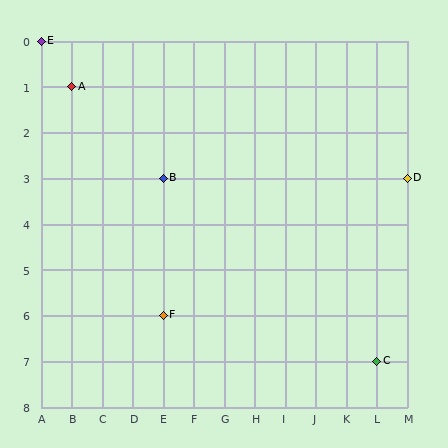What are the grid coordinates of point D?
Point D is at grid coordinates (M, 3).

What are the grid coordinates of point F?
Point F is at grid coordinates (E, 6).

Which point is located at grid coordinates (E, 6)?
Point F is at (E, 6).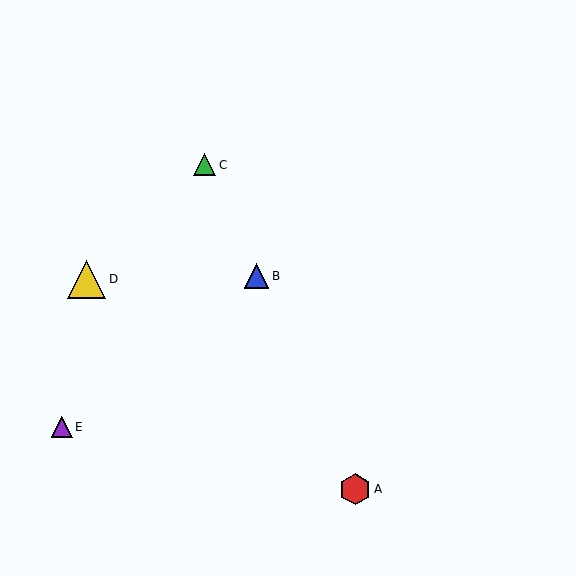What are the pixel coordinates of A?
Object A is at (355, 489).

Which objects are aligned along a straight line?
Objects A, B, C are aligned along a straight line.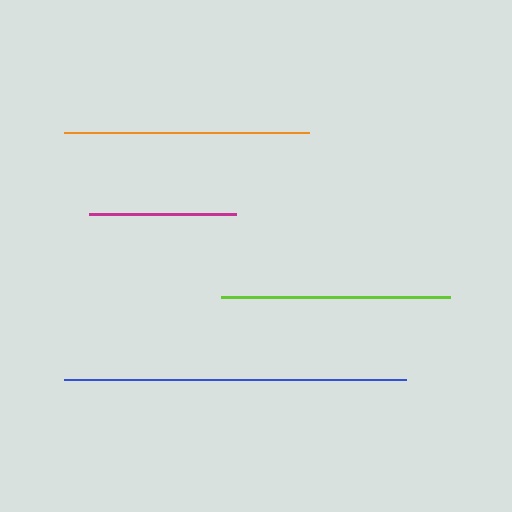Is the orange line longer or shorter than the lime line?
The orange line is longer than the lime line.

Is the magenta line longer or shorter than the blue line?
The blue line is longer than the magenta line.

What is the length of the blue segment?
The blue segment is approximately 342 pixels long.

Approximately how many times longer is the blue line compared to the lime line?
The blue line is approximately 1.5 times the length of the lime line.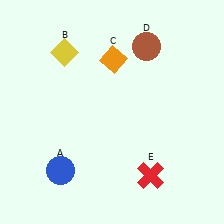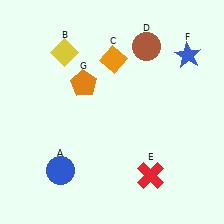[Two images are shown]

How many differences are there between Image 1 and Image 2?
There are 2 differences between the two images.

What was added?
A blue star (F), an orange pentagon (G) were added in Image 2.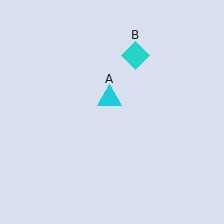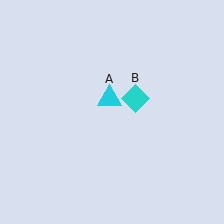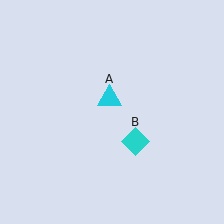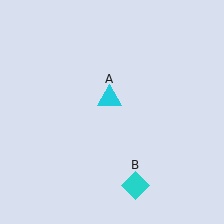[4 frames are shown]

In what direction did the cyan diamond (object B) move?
The cyan diamond (object B) moved down.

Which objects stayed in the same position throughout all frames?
Cyan triangle (object A) remained stationary.